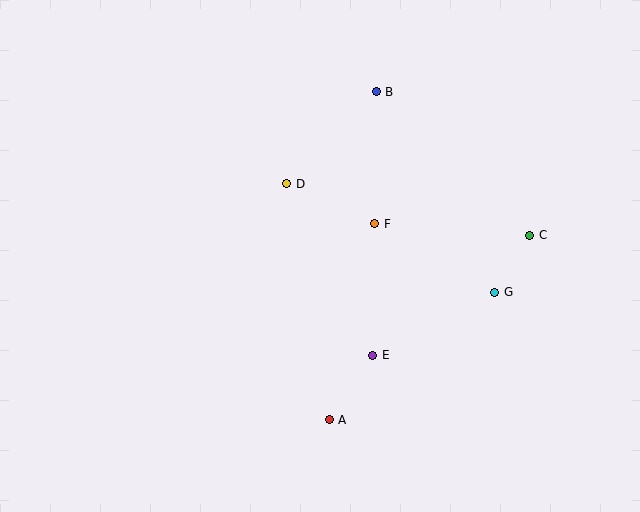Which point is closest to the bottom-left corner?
Point A is closest to the bottom-left corner.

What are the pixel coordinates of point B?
Point B is at (376, 92).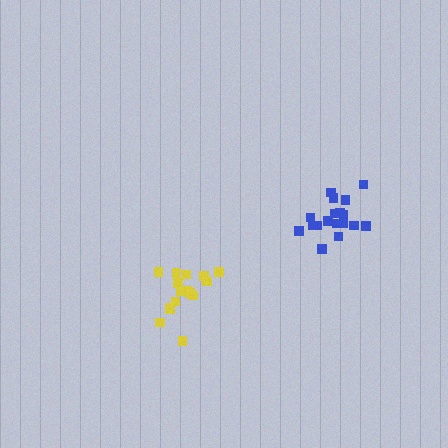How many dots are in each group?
Group 1: 17 dots, Group 2: 18 dots (35 total).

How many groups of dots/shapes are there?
There are 2 groups.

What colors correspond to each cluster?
The clusters are colored: yellow, blue.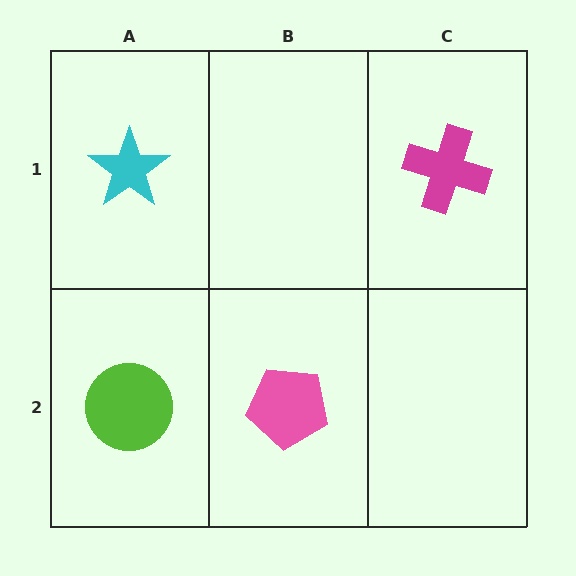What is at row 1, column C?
A magenta cross.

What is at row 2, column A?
A lime circle.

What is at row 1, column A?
A cyan star.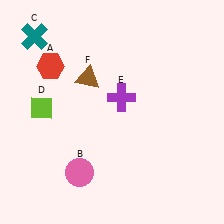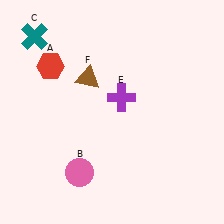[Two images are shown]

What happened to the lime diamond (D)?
The lime diamond (D) was removed in Image 2. It was in the top-left area of Image 1.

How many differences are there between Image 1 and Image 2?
There is 1 difference between the two images.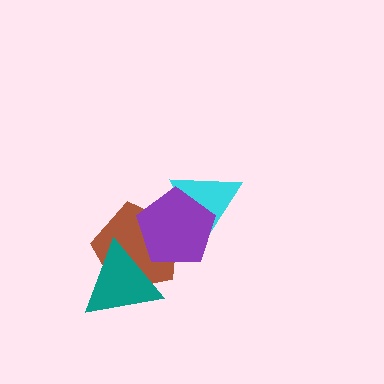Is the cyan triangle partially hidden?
Yes, it is partially covered by another shape.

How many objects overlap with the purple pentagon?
3 objects overlap with the purple pentagon.